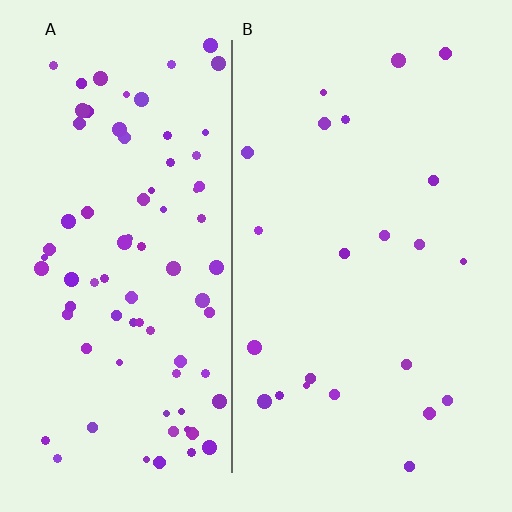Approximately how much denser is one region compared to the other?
Approximately 3.6× — region A over region B.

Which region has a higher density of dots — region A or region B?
A (the left).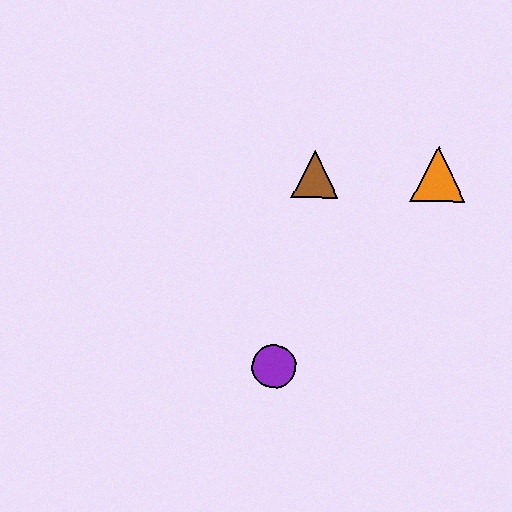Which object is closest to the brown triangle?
The orange triangle is closest to the brown triangle.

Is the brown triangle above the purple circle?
Yes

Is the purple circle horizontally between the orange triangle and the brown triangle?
No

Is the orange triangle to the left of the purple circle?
No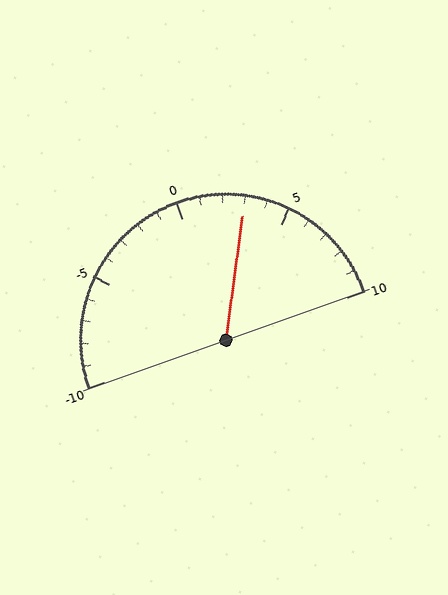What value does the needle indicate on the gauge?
The needle indicates approximately 3.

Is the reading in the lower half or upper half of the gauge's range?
The reading is in the upper half of the range (-10 to 10).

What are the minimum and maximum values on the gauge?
The gauge ranges from -10 to 10.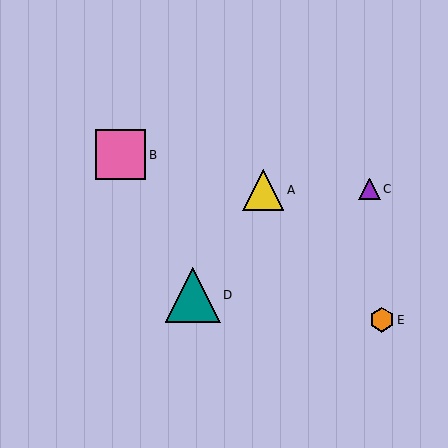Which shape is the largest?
The teal triangle (labeled D) is the largest.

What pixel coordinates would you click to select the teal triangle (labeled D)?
Click at (193, 295) to select the teal triangle D.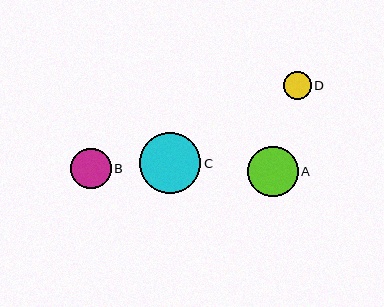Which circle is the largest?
Circle C is the largest with a size of approximately 61 pixels.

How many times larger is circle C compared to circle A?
Circle C is approximately 1.2 times the size of circle A.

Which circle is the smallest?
Circle D is the smallest with a size of approximately 28 pixels.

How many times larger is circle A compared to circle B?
Circle A is approximately 1.3 times the size of circle B.